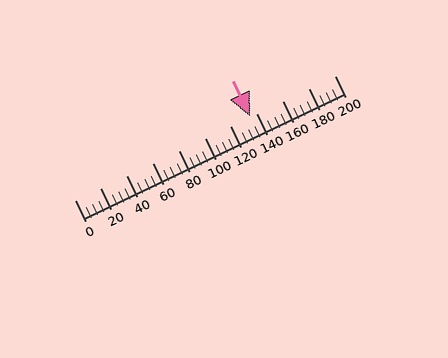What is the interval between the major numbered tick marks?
The major tick marks are spaced 20 units apart.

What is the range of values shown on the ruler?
The ruler shows values from 0 to 200.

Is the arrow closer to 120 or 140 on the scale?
The arrow is closer to 140.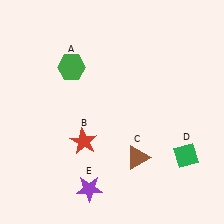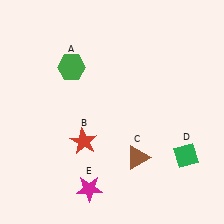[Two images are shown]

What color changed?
The star (E) changed from purple in Image 1 to magenta in Image 2.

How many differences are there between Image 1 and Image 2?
There is 1 difference between the two images.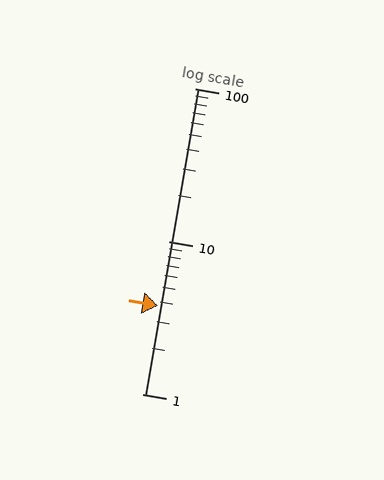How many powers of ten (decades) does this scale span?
The scale spans 2 decades, from 1 to 100.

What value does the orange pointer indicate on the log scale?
The pointer indicates approximately 3.8.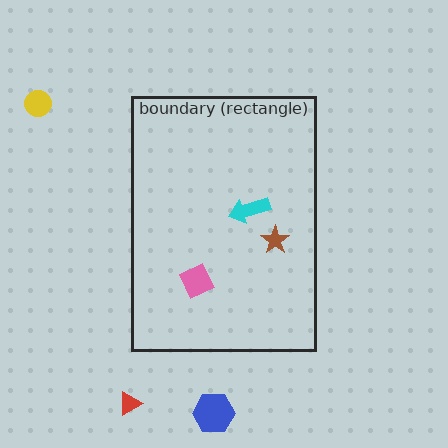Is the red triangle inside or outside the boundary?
Outside.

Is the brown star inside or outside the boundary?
Inside.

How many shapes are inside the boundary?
3 inside, 3 outside.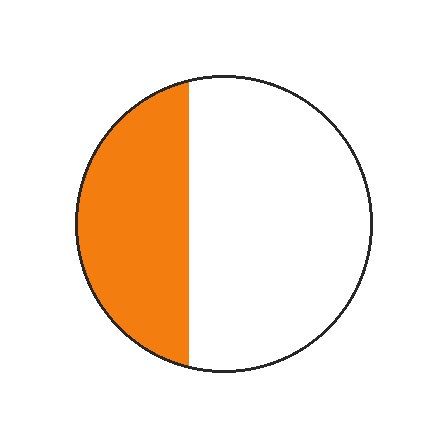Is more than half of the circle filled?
No.